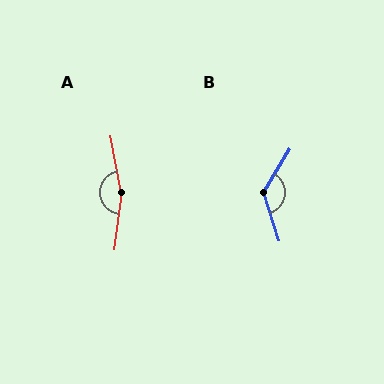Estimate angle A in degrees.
Approximately 162 degrees.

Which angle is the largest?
A, at approximately 162 degrees.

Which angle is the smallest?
B, at approximately 131 degrees.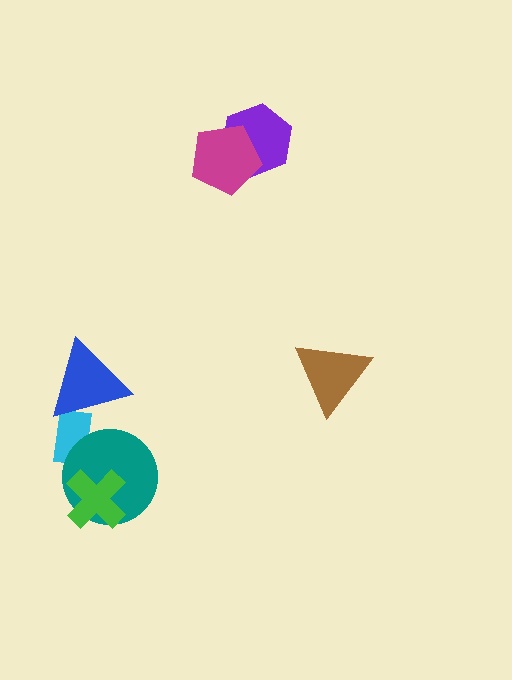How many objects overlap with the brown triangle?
0 objects overlap with the brown triangle.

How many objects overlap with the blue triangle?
1 object overlaps with the blue triangle.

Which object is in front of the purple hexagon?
The magenta pentagon is in front of the purple hexagon.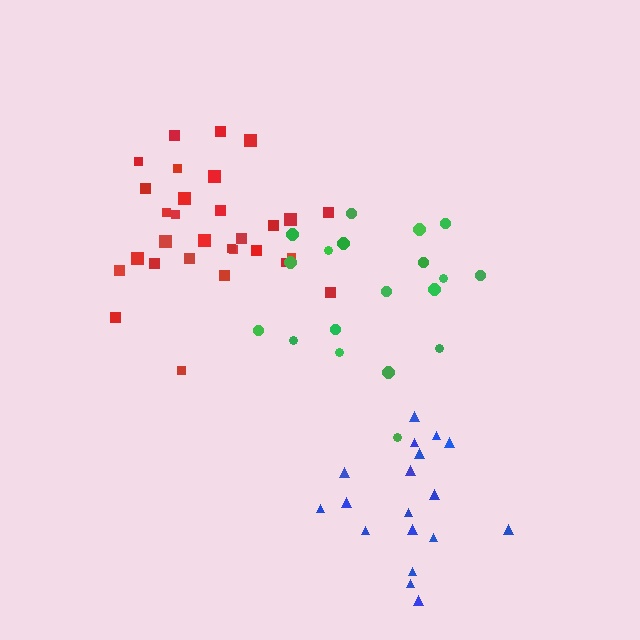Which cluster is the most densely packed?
Red.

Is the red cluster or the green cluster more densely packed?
Red.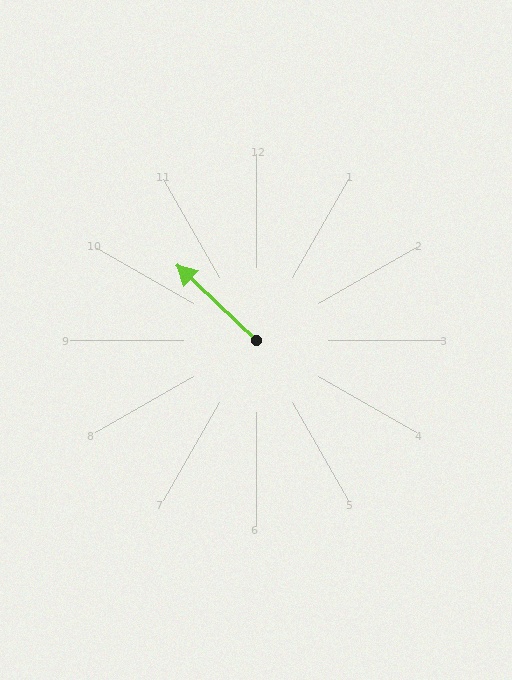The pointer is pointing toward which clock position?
Roughly 10 o'clock.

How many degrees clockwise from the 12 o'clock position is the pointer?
Approximately 313 degrees.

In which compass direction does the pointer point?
Northwest.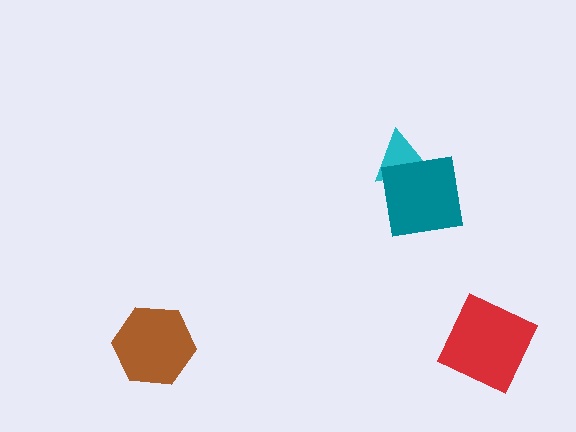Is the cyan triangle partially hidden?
Yes, it is partially covered by another shape.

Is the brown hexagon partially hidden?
No, no other shape covers it.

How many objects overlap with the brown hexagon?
0 objects overlap with the brown hexagon.